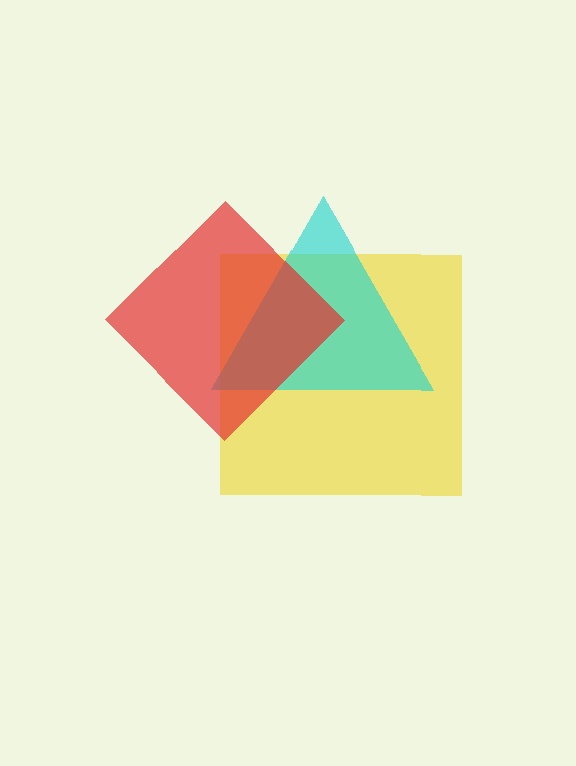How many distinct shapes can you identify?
There are 3 distinct shapes: a yellow square, a cyan triangle, a red diamond.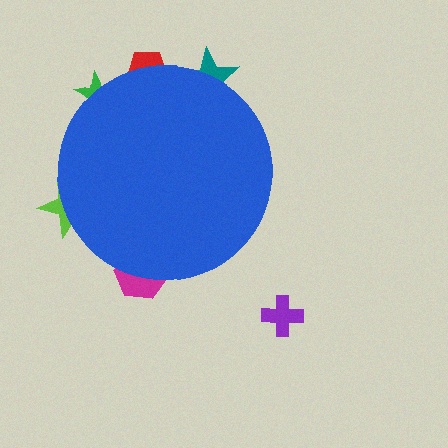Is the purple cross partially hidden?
No, the purple cross is fully visible.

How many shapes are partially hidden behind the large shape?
5 shapes are partially hidden.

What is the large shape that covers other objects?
A blue circle.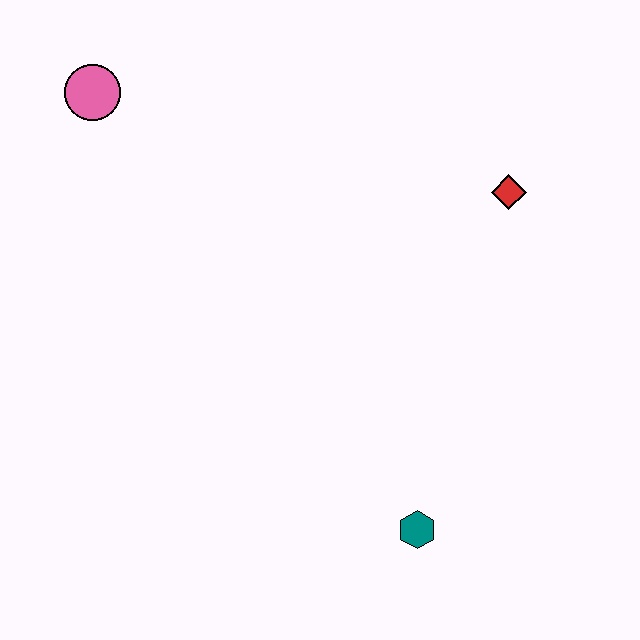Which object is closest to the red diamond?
The teal hexagon is closest to the red diamond.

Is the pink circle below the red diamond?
No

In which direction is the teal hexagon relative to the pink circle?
The teal hexagon is below the pink circle.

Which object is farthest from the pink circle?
The teal hexagon is farthest from the pink circle.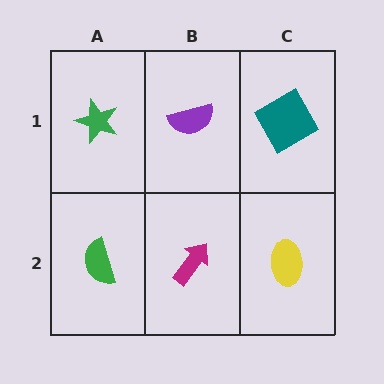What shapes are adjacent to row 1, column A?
A green semicircle (row 2, column A), a purple semicircle (row 1, column B).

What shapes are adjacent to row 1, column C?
A yellow ellipse (row 2, column C), a purple semicircle (row 1, column B).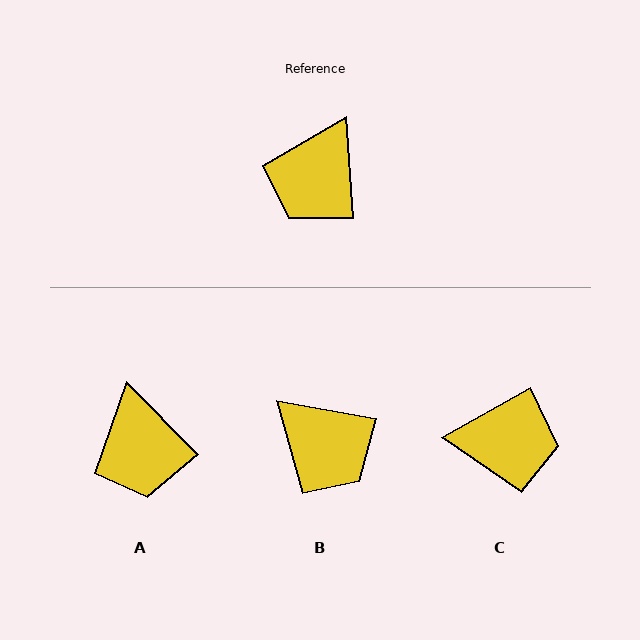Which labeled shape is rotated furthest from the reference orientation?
C, about 115 degrees away.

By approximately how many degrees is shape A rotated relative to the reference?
Approximately 40 degrees counter-clockwise.